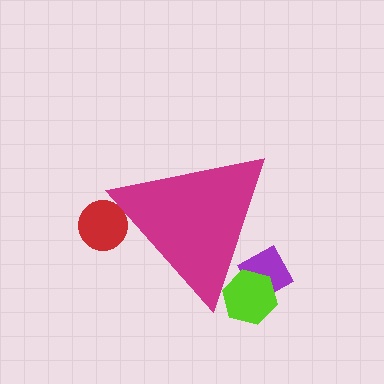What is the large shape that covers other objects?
A magenta triangle.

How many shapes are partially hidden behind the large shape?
3 shapes are partially hidden.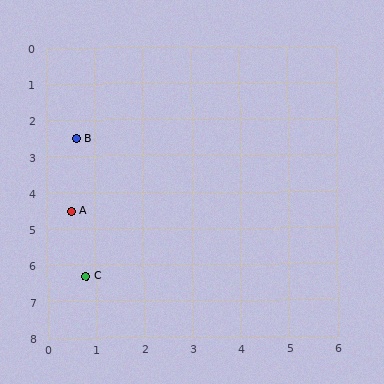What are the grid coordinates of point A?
Point A is at approximately (0.5, 4.5).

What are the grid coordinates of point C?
Point C is at approximately (0.8, 6.3).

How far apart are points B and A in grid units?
Points B and A are about 2.0 grid units apart.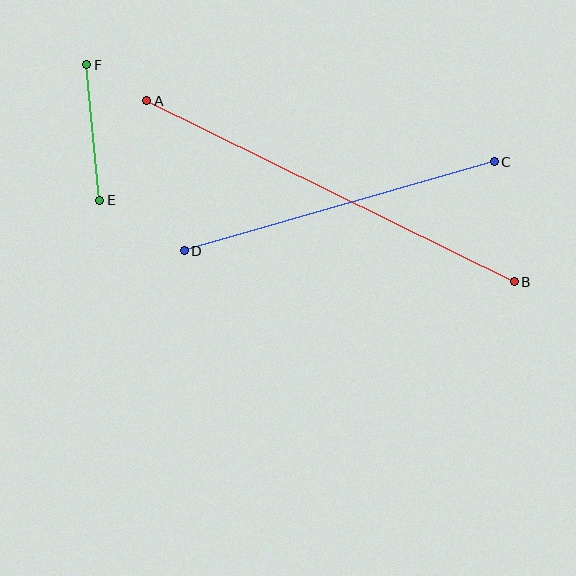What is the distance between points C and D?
The distance is approximately 322 pixels.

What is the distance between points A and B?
The distance is approximately 409 pixels.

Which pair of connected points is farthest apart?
Points A and B are farthest apart.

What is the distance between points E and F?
The distance is approximately 136 pixels.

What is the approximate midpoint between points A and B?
The midpoint is at approximately (330, 191) pixels.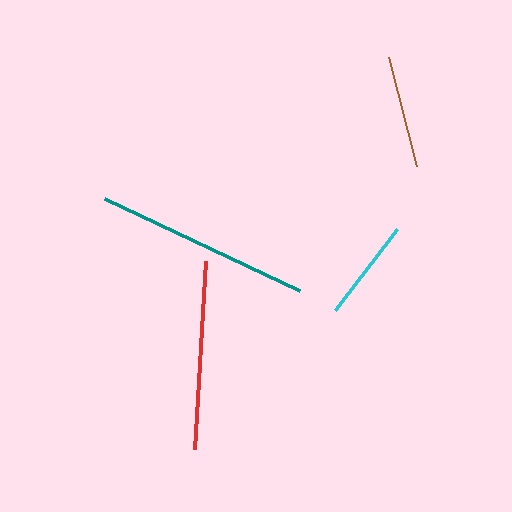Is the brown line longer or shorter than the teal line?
The teal line is longer than the brown line.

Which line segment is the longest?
The teal line is the longest at approximately 215 pixels.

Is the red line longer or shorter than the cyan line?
The red line is longer than the cyan line.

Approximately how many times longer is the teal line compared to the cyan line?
The teal line is approximately 2.1 times the length of the cyan line.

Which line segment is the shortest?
The cyan line is the shortest at approximately 102 pixels.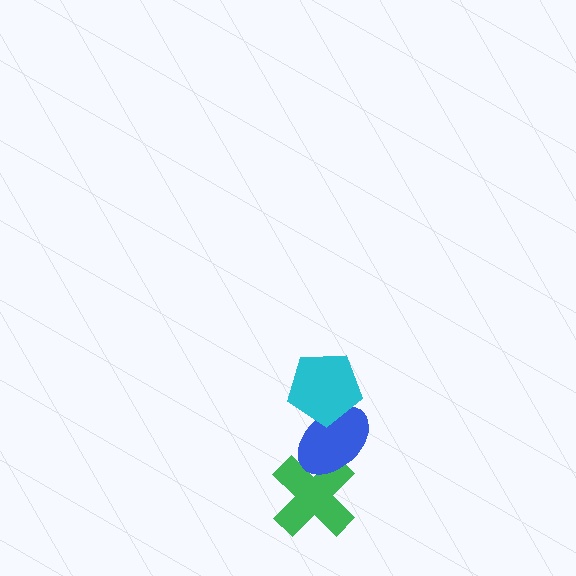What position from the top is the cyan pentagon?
The cyan pentagon is 1st from the top.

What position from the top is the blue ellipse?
The blue ellipse is 2nd from the top.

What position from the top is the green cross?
The green cross is 3rd from the top.